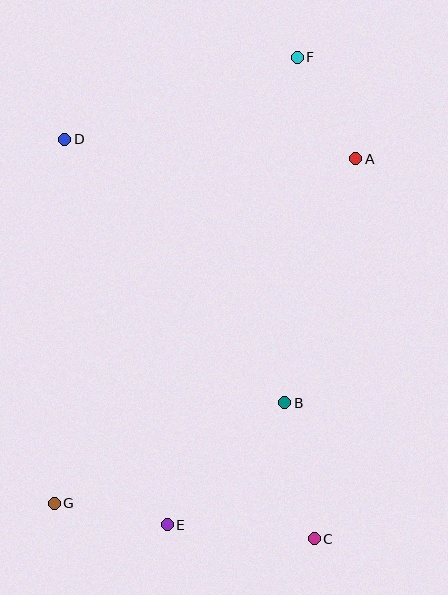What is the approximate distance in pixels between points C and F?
The distance between C and F is approximately 482 pixels.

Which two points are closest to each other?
Points E and G are closest to each other.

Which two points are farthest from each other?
Points F and G are farthest from each other.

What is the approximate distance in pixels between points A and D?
The distance between A and D is approximately 292 pixels.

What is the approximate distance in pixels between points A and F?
The distance between A and F is approximately 117 pixels.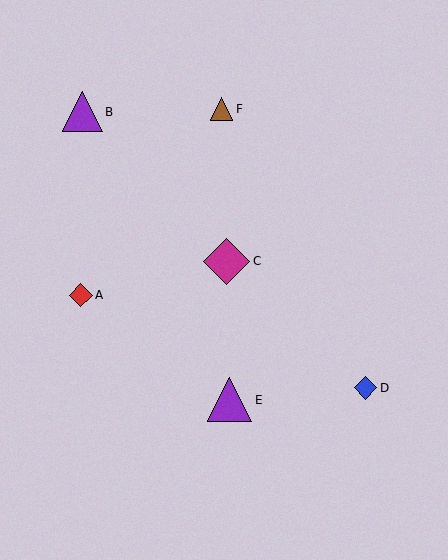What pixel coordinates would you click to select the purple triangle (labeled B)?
Click at (83, 112) to select the purple triangle B.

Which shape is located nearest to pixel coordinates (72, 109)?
The purple triangle (labeled B) at (83, 112) is nearest to that location.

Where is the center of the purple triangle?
The center of the purple triangle is at (83, 112).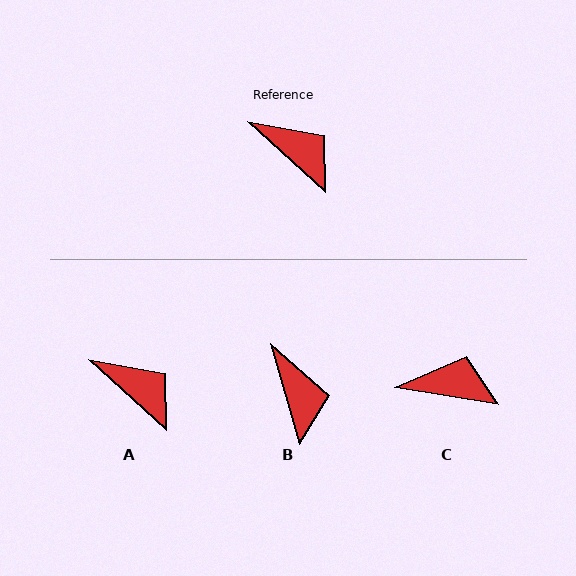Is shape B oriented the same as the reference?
No, it is off by about 32 degrees.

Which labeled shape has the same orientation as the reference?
A.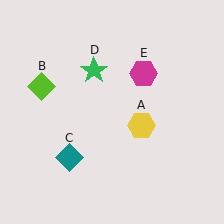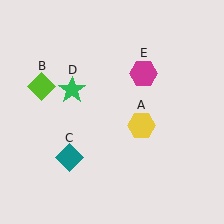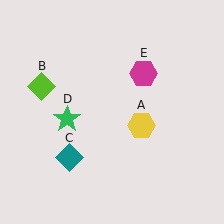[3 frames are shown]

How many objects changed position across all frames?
1 object changed position: green star (object D).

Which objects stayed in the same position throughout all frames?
Yellow hexagon (object A) and lime diamond (object B) and teal diamond (object C) and magenta hexagon (object E) remained stationary.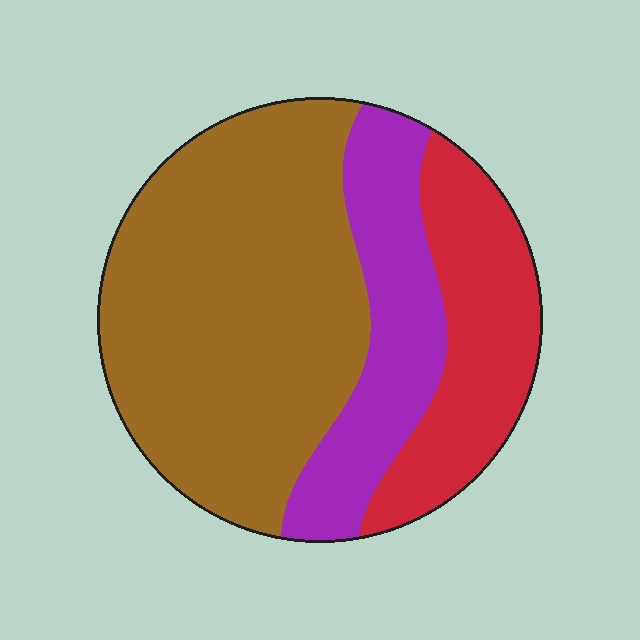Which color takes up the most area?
Brown, at roughly 55%.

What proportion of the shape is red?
Red covers 22% of the shape.